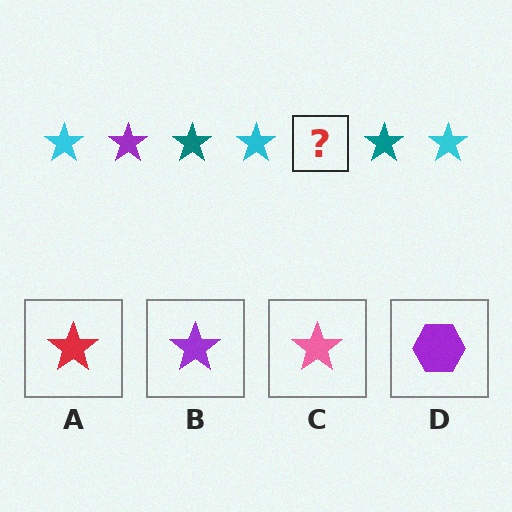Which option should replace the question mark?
Option B.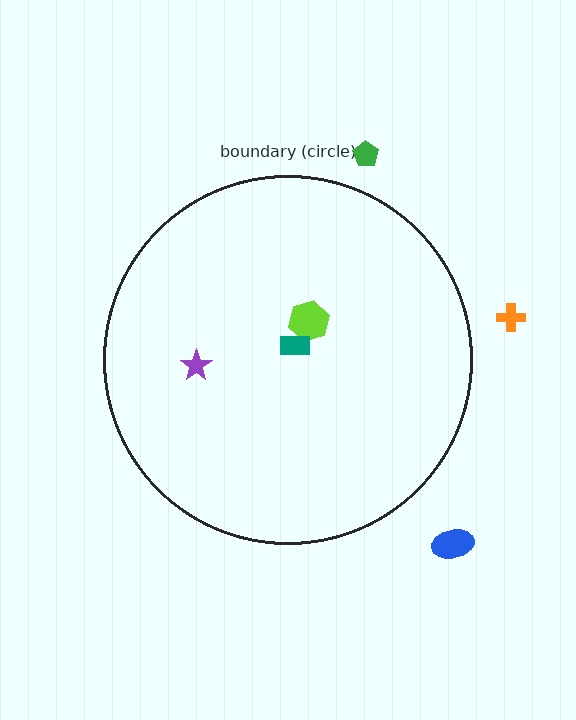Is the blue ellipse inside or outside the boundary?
Outside.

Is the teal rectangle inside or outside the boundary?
Inside.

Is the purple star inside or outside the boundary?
Inside.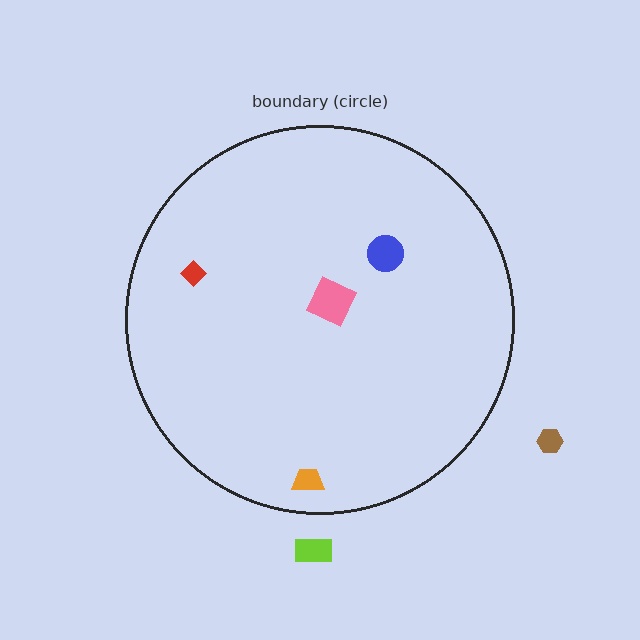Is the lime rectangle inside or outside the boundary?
Outside.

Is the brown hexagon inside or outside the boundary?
Outside.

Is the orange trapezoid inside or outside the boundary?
Inside.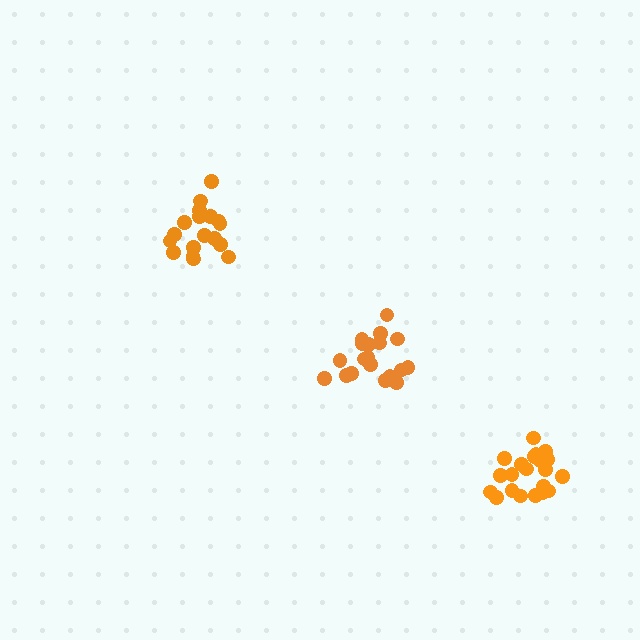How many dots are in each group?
Group 1: 21 dots, Group 2: 18 dots, Group 3: 21 dots (60 total).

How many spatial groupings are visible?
There are 3 spatial groupings.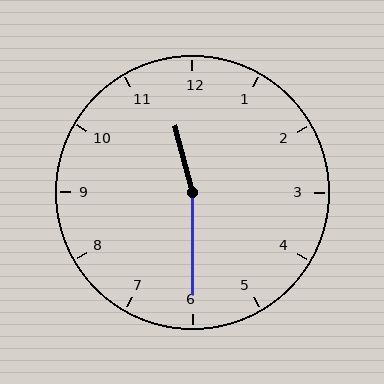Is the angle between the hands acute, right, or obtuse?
It is obtuse.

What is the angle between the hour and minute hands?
Approximately 165 degrees.